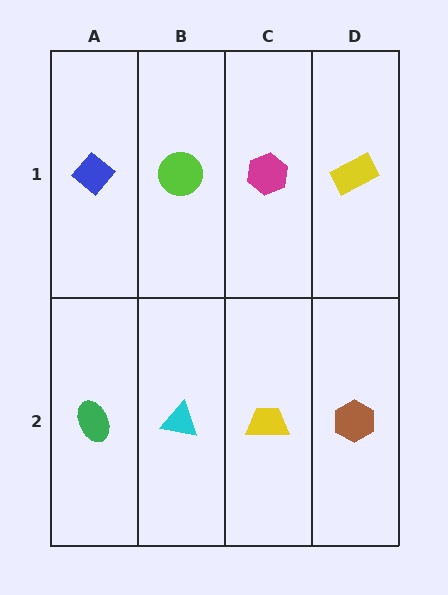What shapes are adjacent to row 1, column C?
A yellow trapezoid (row 2, column C), a lime circle (row 1, column B), a yellow rectangle (row 1, column D).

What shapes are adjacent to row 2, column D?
A yellow rectangle (row 1, column D), a yellow trapezoid (row 2, column C).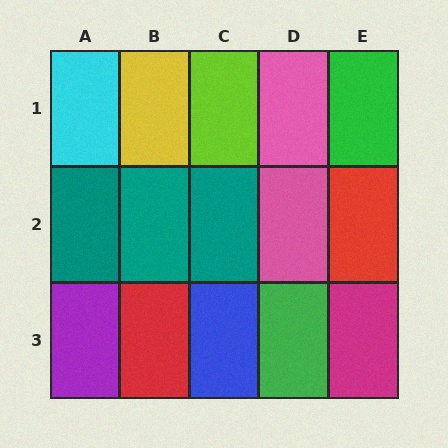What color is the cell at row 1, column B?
Yellow.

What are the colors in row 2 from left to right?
Teal, teal, teal, pink, red.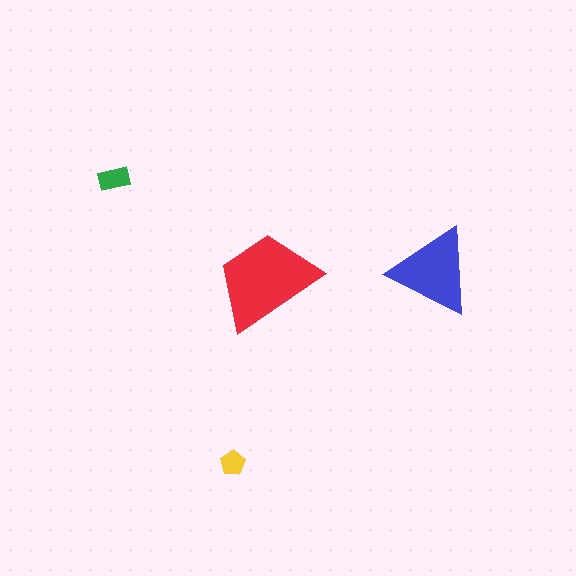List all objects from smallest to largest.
The yellow pentagon, the green rectangle, the blue triangle, the red trapezoid.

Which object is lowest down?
The yellow pentagon is bottommost.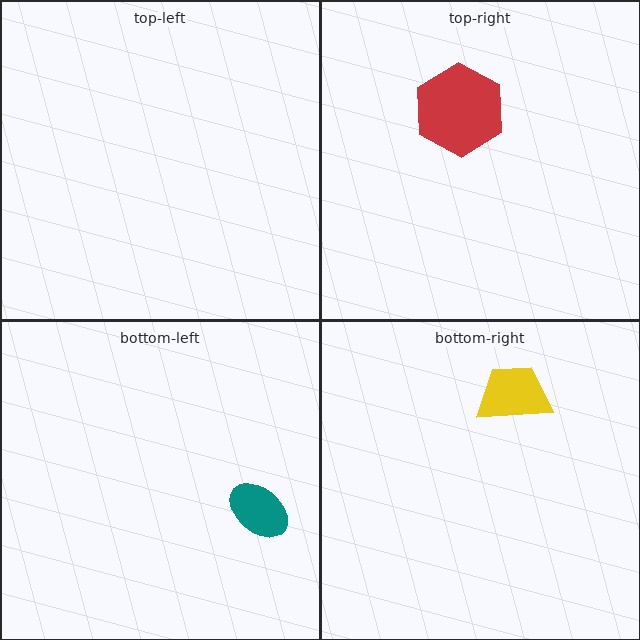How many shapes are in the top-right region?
1.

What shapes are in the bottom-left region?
The teal ellipse.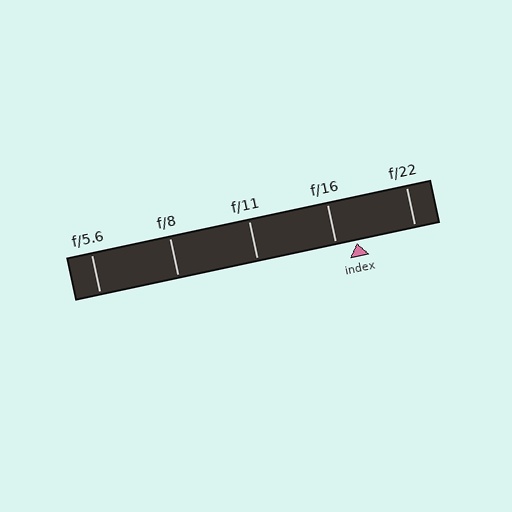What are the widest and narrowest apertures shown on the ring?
The widest aperture shown is f/5.6 and the narrowest is f/22.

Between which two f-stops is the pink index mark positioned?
The index mark is between f/16 and f/22.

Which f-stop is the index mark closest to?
The index mark is closest to f/16.